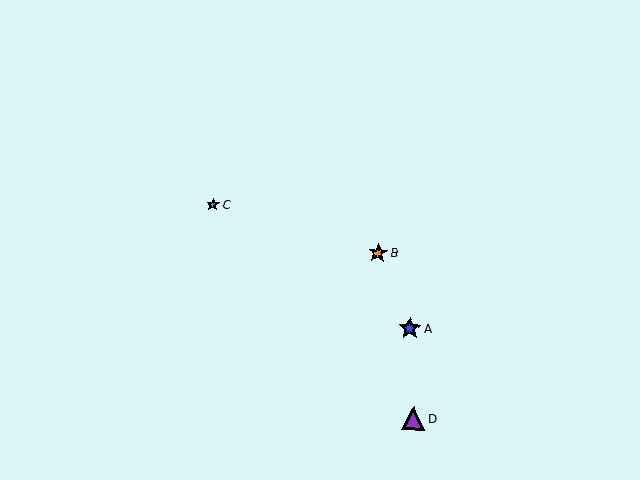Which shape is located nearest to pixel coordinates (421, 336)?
The blue star (labeled A) at (410, 328) is nearest to that location.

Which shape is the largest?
The purple triangle (labeled D) is the largest.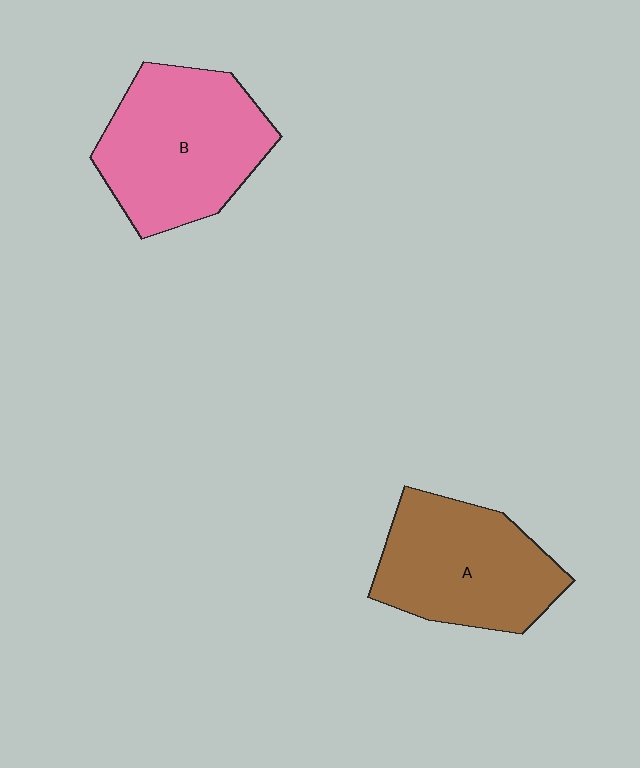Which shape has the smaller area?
Shape A (brown).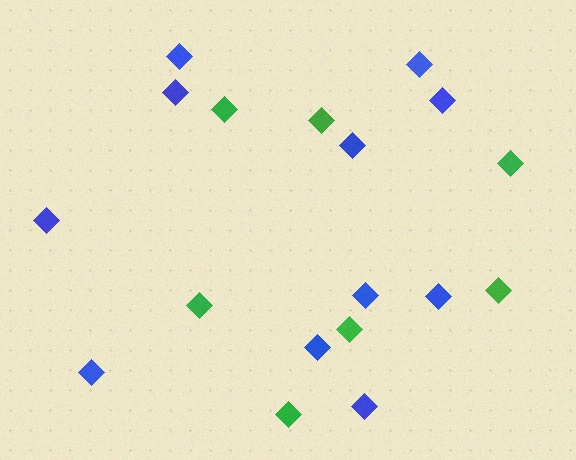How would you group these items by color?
There are 2 groups: one group of blue diamonds (11) and one group of green diamonds (7).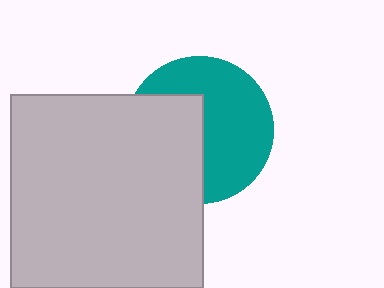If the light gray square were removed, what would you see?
You would see the complete teal circle.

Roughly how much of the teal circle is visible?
About half of it is visible (roughly 57%).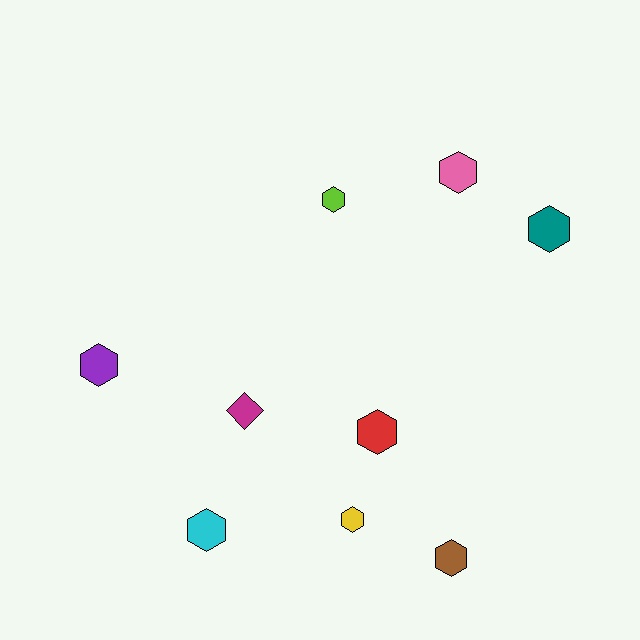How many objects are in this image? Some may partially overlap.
There are 9 objects.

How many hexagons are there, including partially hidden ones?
There are 8 hexagons.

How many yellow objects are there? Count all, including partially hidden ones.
There is 1 yellow object.